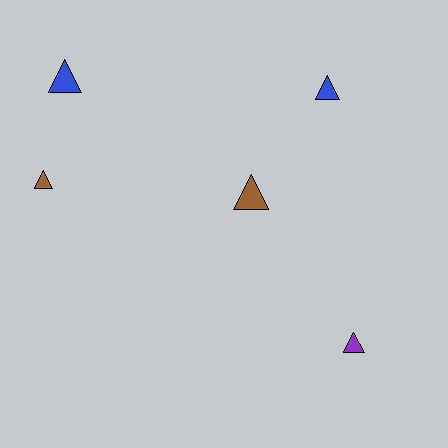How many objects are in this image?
There are 5 objects.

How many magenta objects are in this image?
There are no magenta objects.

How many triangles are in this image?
There are 5 triangles.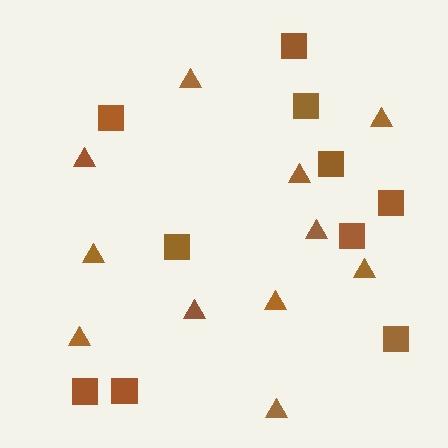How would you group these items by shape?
There are 2 groups: one group of triangles (11) and one group of squares (10).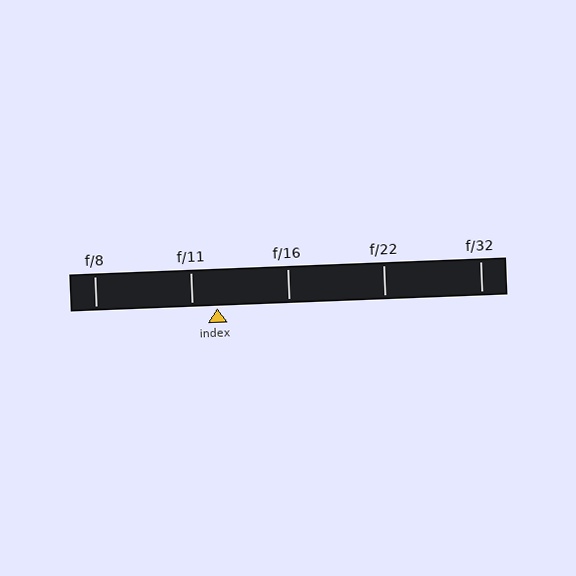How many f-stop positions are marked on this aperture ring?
There are 5 f-stop positions marked.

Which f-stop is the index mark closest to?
The index mark is closest to f/11.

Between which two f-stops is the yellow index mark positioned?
The index mark is between f/11 and f/16.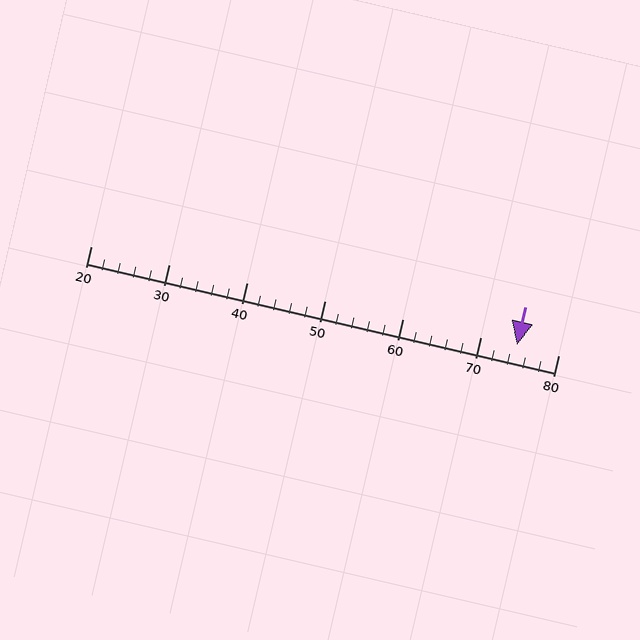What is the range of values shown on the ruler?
The ruler shows values from 20 to 80.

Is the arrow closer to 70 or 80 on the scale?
The arrow is closer to 70.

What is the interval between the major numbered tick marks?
The major tick marks are spaced 10 units apart.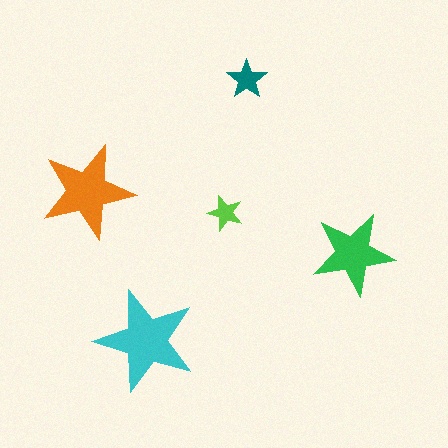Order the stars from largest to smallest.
the cyan one, the orange one, the green one, the teal one, the lime one.